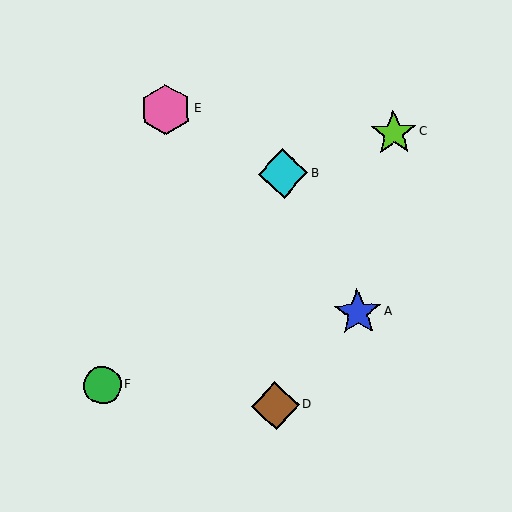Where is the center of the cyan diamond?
The center of the cyan diamond is at (283, 174).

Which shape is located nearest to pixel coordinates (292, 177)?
The cyan diamond (labeled B) at (283, 174) is nearest to that location.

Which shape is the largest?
The pink hexagon (labeled E) is the largest.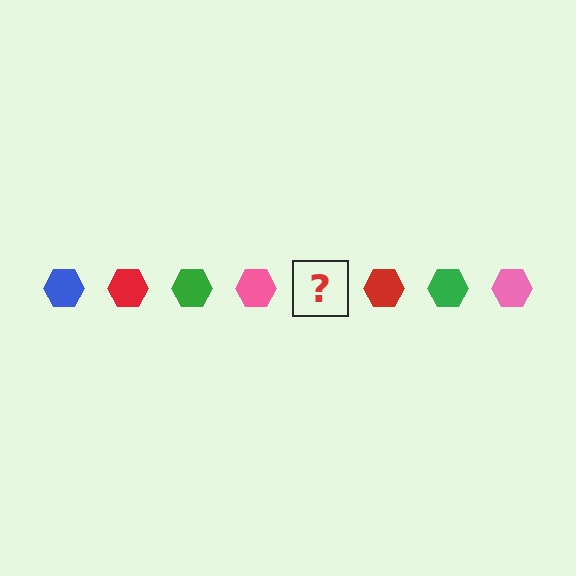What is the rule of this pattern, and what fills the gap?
The rule is that the pattern cycles through blue, red, green, pink hexagons. The gap should be filled with a blue hexagon.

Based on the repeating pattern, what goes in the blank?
The blank should be a blue hexagon.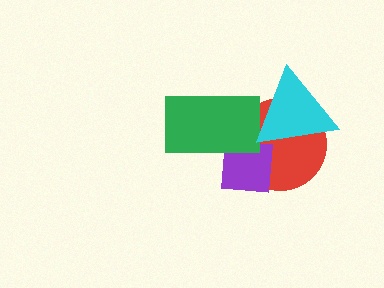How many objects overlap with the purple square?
3 objects overlap with the purple square.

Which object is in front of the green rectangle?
The cyan triangle is in front of the green rectangle.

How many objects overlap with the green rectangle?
3 objects overlap with the green rectangle.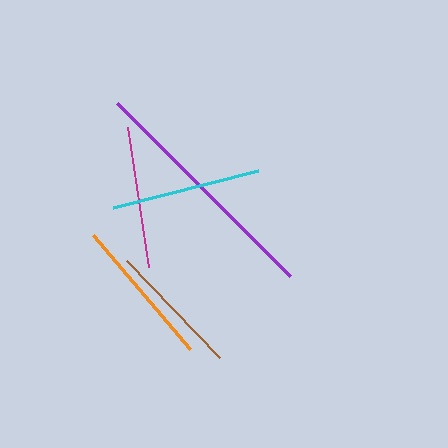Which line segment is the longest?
The purple line is the longest at approximately 244 pixels.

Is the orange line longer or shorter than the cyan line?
The orange line is longer than the cyan line.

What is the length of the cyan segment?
The cyan segment is approximately 149 pixels long.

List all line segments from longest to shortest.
From longest to shortest: purple, orange, cyan, magenta, brown.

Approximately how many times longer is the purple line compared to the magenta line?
The purple line is approximately 1.7 times the length of the magenta line.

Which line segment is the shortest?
The brown line is the shortest at approximately 135 pixels.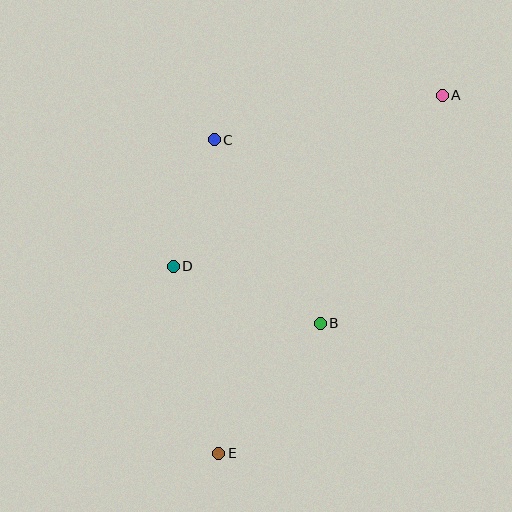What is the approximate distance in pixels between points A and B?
The distance between A and B is approximately 258 pixels.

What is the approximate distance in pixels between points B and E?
The distance between B and E is approximately 165 pixels.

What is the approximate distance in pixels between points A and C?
The distance between A and C is approximately 232 pixels.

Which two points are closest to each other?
Points C and D are closest to each other.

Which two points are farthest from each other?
Points A and E are farthest from each other.